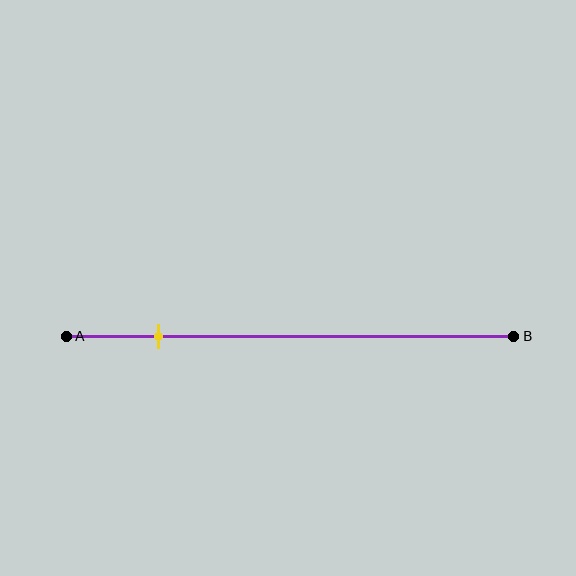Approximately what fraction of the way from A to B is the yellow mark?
The yellow mark is approximately 20% of the way from A to B.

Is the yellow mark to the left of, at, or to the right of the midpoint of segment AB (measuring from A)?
The yellow mark is to the left of the midpoint of segment AB.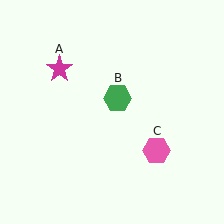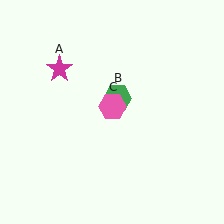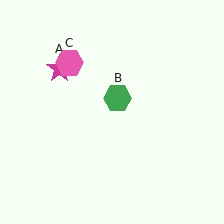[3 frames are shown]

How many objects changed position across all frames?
1 object changed position: pink hexagon (object C).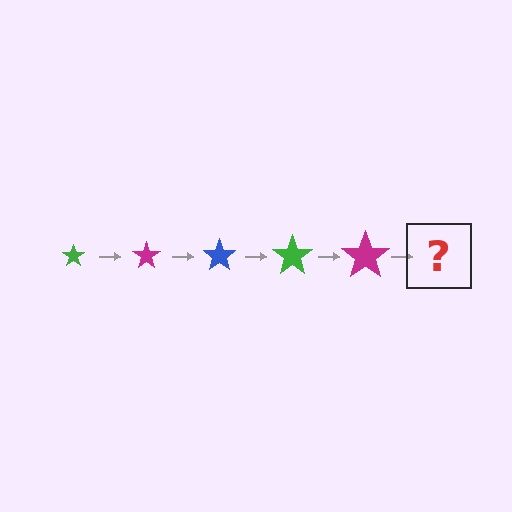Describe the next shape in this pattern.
It should be a blue star, larger than the previous one.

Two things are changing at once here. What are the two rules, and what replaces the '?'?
The two rules are that the star grows larger each step and the color cycles through green, magenta, and blue. The '?' should be a blue star, larger than the previous one.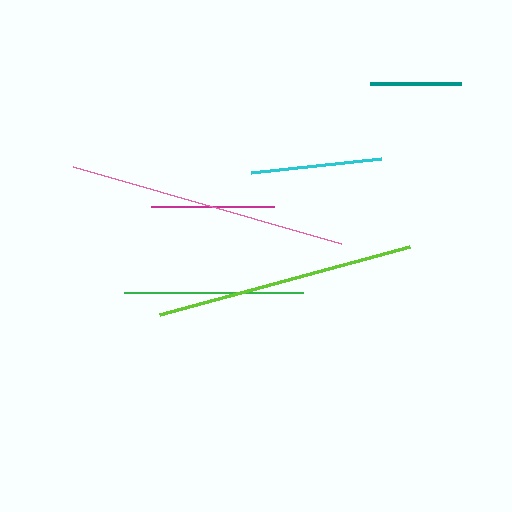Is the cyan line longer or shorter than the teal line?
The cyan line is longer than the teal line.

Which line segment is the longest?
The pink line is the longest at approximately 279 pixels.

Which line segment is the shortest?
The teal line is the shortest at approximately 92 pixels.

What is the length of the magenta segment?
The magenta segment is approximately 123 pixels long.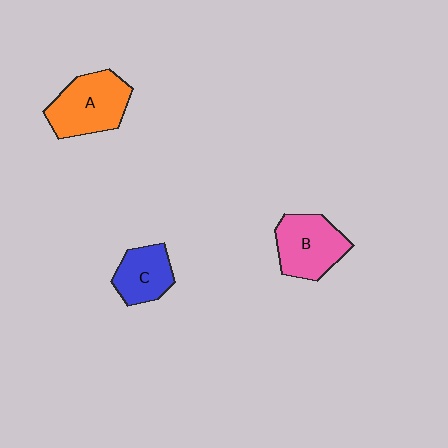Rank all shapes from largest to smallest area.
From largest to smallest: A (orange), B (pink), C (blue).